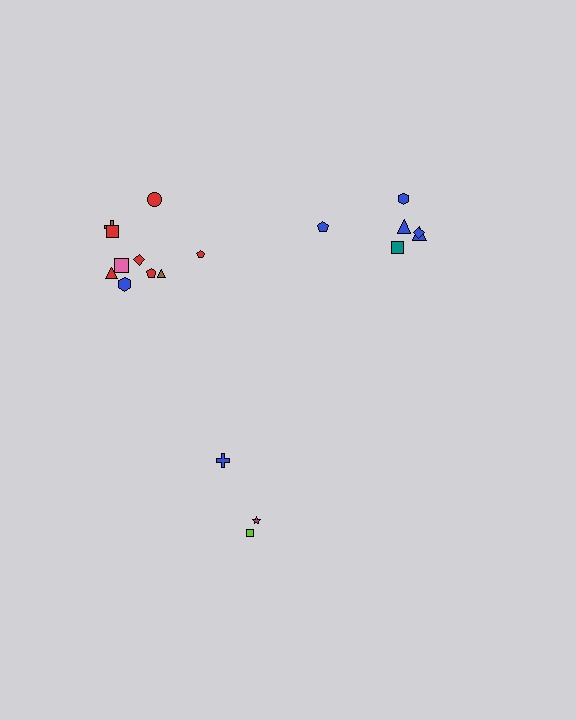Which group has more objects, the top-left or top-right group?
The top-left group.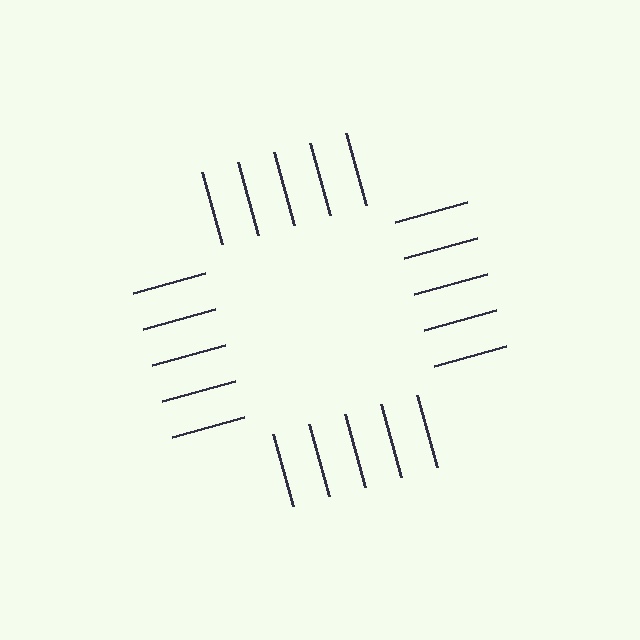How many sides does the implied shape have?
4 sides — the line-ends trace a square.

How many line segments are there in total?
20 — 5 along each of the 4 edges.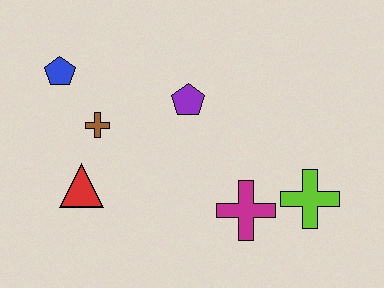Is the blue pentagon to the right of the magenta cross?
No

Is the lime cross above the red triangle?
No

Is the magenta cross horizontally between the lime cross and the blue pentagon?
Yes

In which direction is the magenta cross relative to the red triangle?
The magenta cross is to the right of the red triangle.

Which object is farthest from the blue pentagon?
The lime cross is farthest from the blue pentagon.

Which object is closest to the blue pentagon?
The brown cross is closest to the blue pentagon.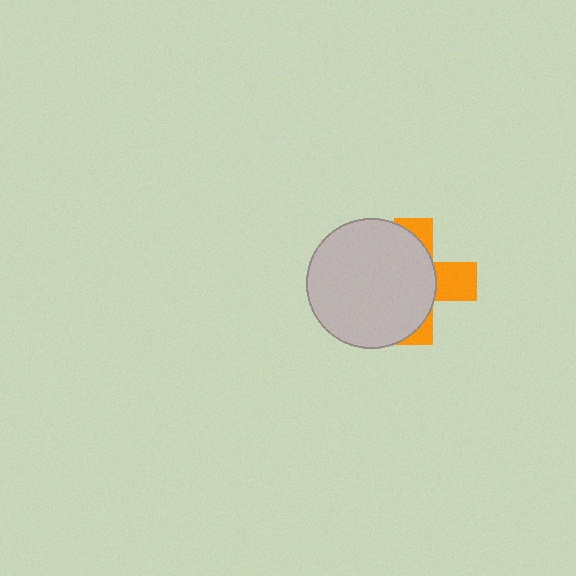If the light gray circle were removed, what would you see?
You would see the complete orange cross.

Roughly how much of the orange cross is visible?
A small part of it is visible (roughly 34%).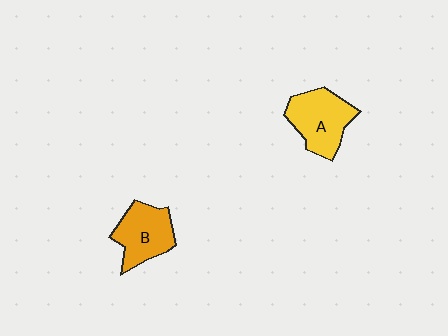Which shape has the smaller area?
Shape B (orange).